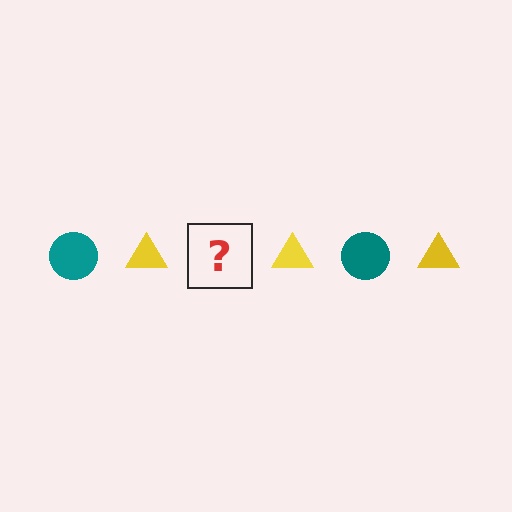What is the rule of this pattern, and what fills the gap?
The rule is that the pattern alternates between teal circle and yellow triangle. The gap should be filled with a teal circle.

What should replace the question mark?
The question mark should be replaced with a teal circle.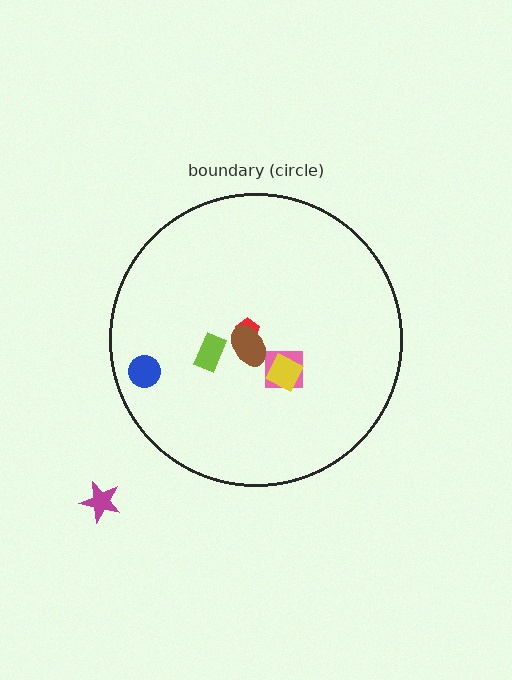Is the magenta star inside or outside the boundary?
Outside.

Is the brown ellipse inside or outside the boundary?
Inside.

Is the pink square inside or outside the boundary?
Inside.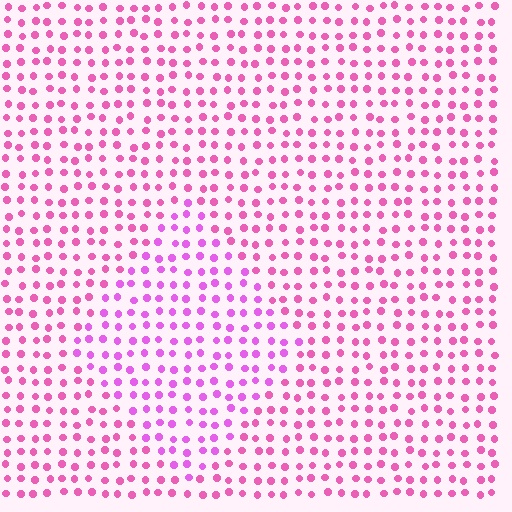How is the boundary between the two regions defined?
The boundary is defined purely by a slight shift in hue (about 25 degrees). Spacing, size, and orientation are identical on both sides.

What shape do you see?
I see a diamond.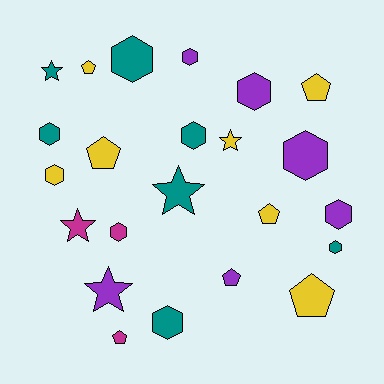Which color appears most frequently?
Yellow, with 7 objects.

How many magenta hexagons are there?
There is 1 magenta hexagon.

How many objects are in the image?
There are 23 objects.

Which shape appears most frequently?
Hexagon, with 11 objects.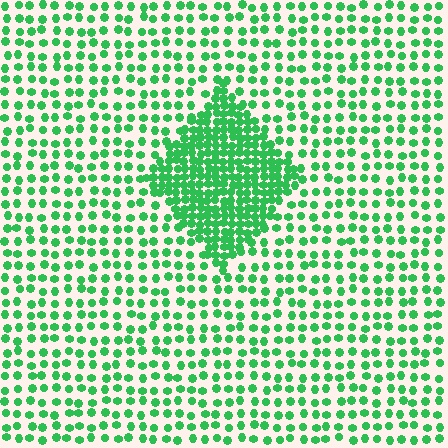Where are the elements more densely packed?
The elements are more densely packed inside the diamond boundary.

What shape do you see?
I see a diamond.